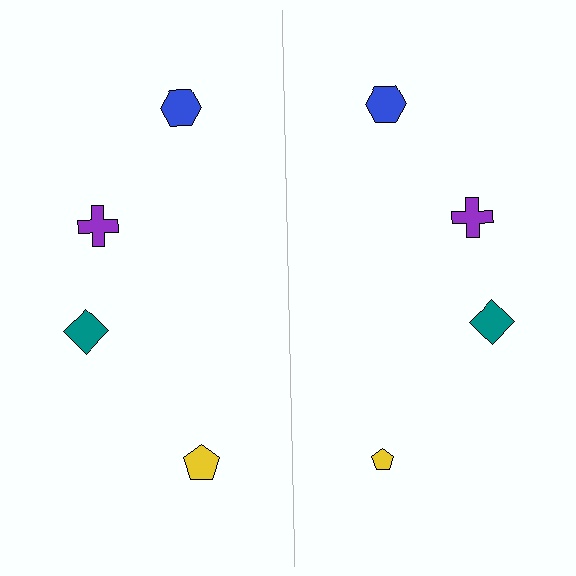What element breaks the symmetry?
The yellow pentagon on the right side has a different size than its mirror counterpart.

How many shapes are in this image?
There are 8 shapes in this image.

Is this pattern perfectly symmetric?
No, the pattern is not perfectly symmetric. The yellow pentagon on the right side has a different size than its mirror counterpart.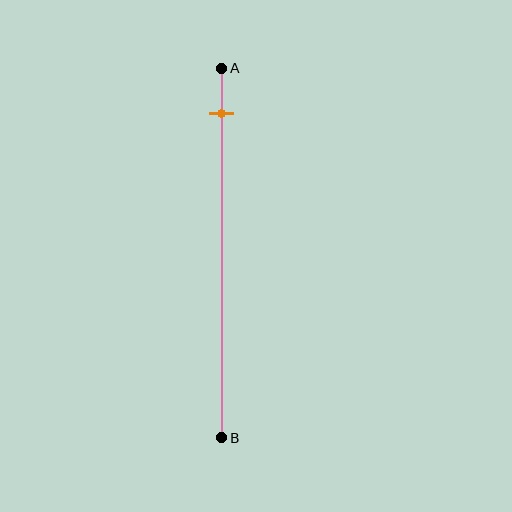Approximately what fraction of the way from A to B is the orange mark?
The orange mark is approximately 10% of the way from A to B.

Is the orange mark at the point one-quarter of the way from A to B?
No, the mark is at about 10% from A, not at the 25% one-quarter point.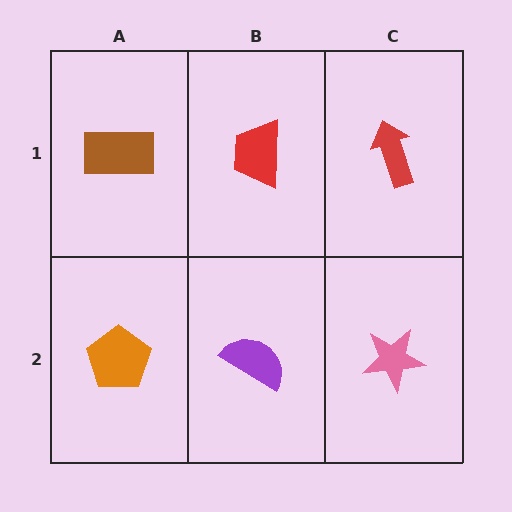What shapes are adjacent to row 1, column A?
An orange pentagon (row 2, column A), a red trapezoid (row 1, column B).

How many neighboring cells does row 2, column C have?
2.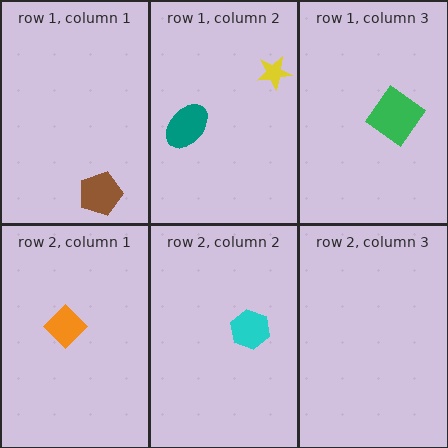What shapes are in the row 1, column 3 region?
The green diamond.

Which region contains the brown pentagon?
The row 1, column 1 region.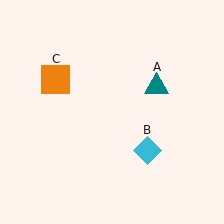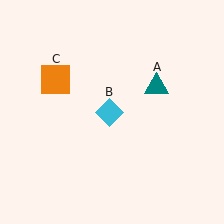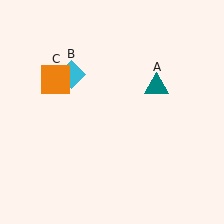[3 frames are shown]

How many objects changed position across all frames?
1 object changed position: cyan diamond (object B).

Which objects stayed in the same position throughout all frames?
Teal triangle (object A) and orange square (object C) remained stationary.